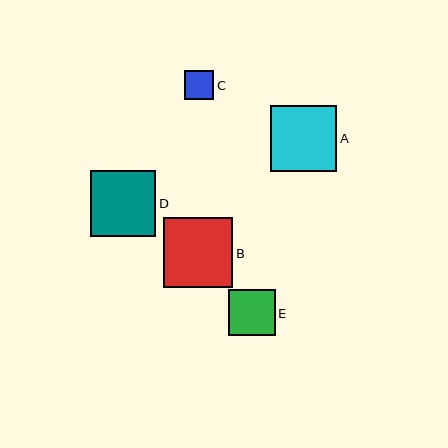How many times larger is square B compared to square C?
Square B is approximately 2.4 times the size of square C.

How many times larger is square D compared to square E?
Square D is approximately 1.4 times the size of square E.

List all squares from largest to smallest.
From largest to smallest: B, A, D, E, C.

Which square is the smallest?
Square C is the smallest with a size of approximately 29 pixels.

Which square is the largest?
Square B is the largest with a size of approximately 69 pixels.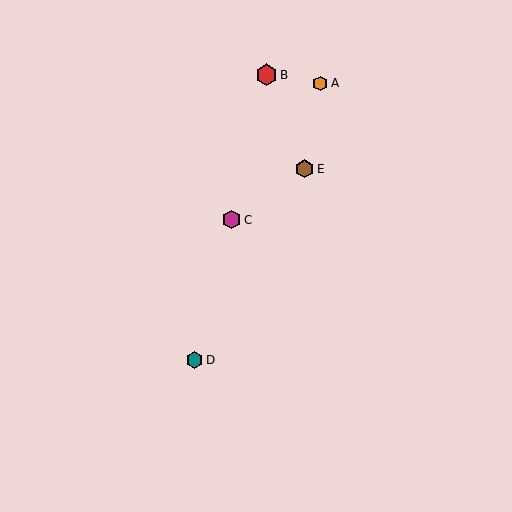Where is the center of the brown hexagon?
The center of the brown hexagon is at (305, 169).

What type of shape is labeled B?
Shape B is a red hexagon.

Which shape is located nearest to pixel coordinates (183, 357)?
The teal hexagon (labeled D) at (194, 360) is nearest to that location.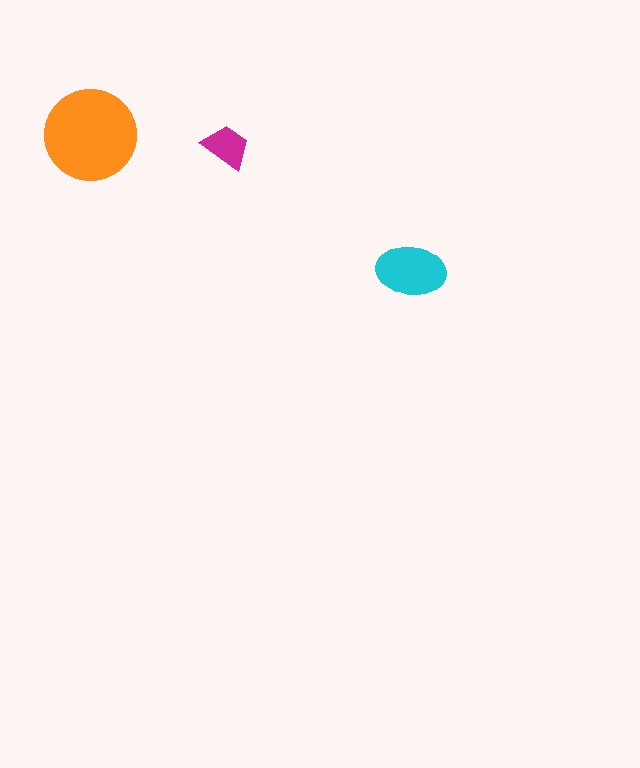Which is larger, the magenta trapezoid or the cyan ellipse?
The cyan ellipse.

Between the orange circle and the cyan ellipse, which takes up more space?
The orange circle.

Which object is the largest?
The orange circle.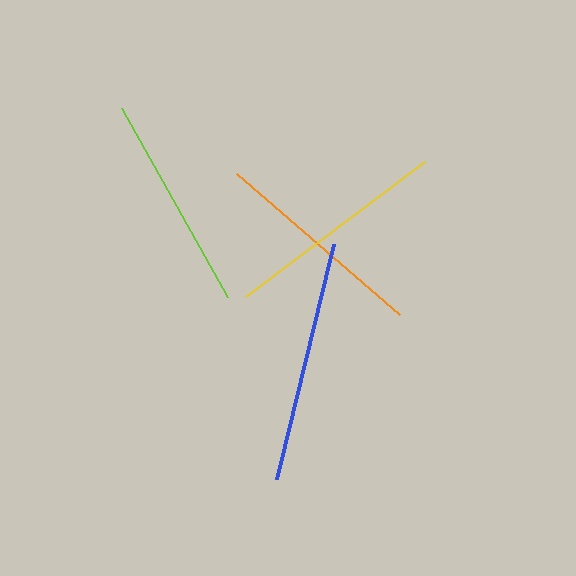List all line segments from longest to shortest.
From longest to shortest: blue, yellow, lime, orange.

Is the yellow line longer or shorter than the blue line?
The blue line is longer than the yellow line.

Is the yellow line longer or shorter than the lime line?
The yellow line is longer than the lime line.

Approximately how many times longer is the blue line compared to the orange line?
The blue line is approximately 1.1 times the length of the orange line.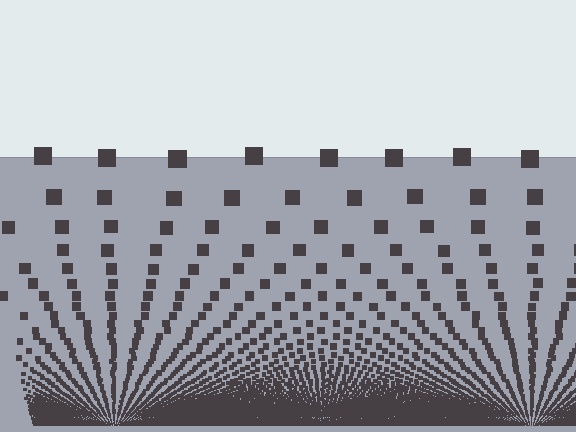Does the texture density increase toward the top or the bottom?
Density increases toward the bottom.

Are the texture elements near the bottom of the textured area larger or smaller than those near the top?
Smaller. The gradient is inverted — elements near the bottom are smaller and denser.